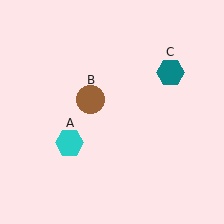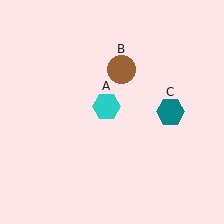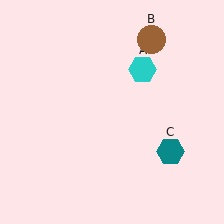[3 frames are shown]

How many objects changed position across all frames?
3 objects changed position: cyan hexagon (object A), brown circle (object B), teal hexagon (object C).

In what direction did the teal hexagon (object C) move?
The teal hexagon (object C) moved down.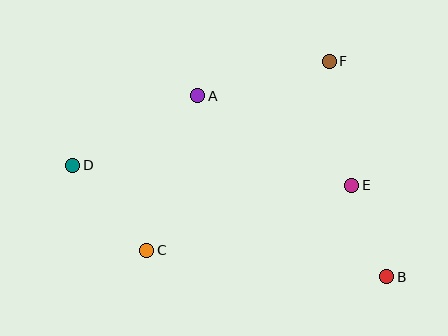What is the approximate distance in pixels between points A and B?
The distance between A and B is approximately 261 pixels.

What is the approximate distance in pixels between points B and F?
The distance between B and F is approximately 223 pixels.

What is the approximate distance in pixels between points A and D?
The distance between A and D is approximately 143 pixels.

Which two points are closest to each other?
Points B and E are closest to each other.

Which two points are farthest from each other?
Points B and D are farthest from each other.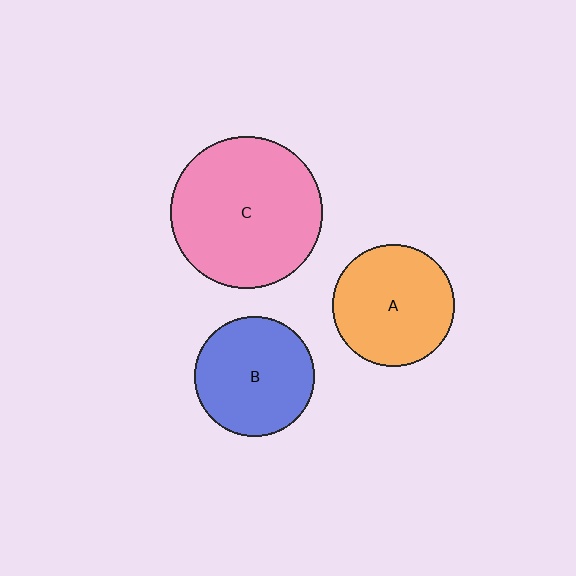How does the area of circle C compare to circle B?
Approximately 1.6 times.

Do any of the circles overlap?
No, none of the circles overlap.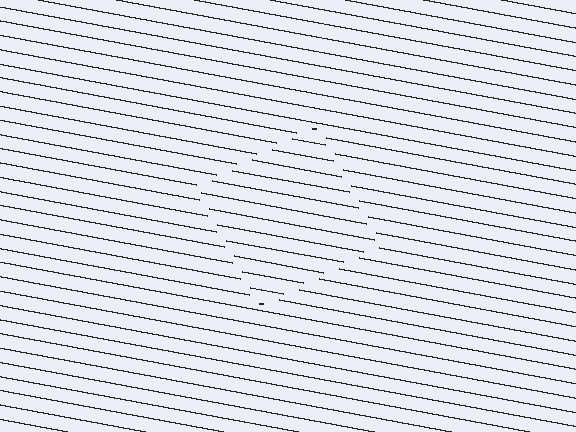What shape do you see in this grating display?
An illusory square. The interior of the shape contains the same grating, shifted by half a period — the contour is defined by the phase discontinuity where line-ends from the inner and outer gratings abut.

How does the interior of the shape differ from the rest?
The interior of the shape contains the same grating, shifted by half a period — the contour is defined by the phase discontinuity where line-ends from the inner and outer gratings abut.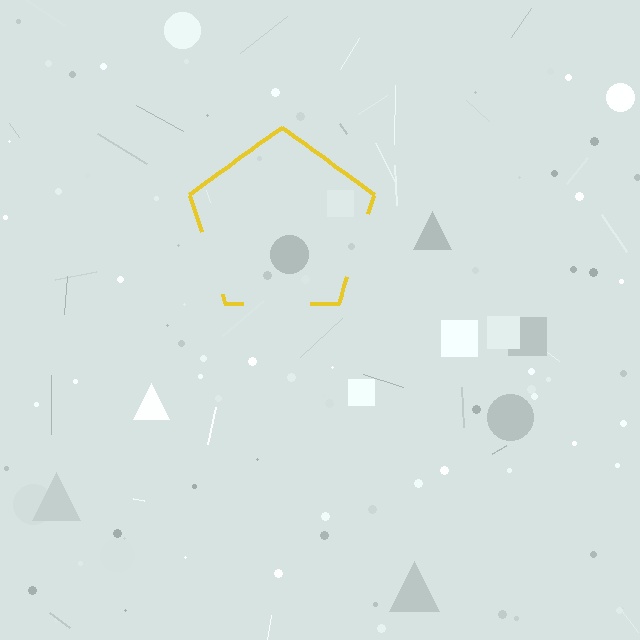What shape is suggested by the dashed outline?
The dashed outline suggests a pentagon.